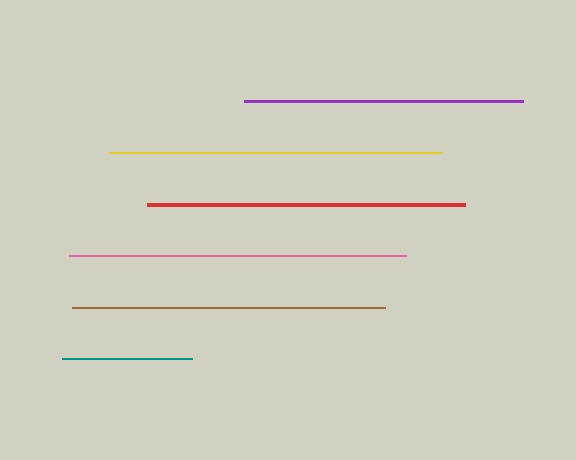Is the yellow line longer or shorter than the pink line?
The pink line is longer than the yellow line.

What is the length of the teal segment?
The teal segment is approximately 130 pixels long.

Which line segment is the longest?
The pink line is the longest at approximately 337 pixels.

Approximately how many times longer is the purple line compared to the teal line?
The purple line is approximately 2.2 times the length of the teal line.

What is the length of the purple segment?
The purple segment is approximately 279 pixels long.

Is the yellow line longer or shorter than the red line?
The yellow line is longer than the red line.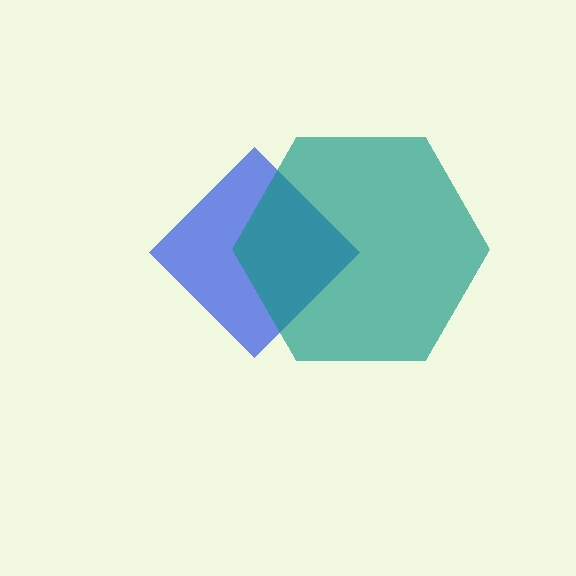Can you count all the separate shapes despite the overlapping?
Yes, there are 2 separate shapes.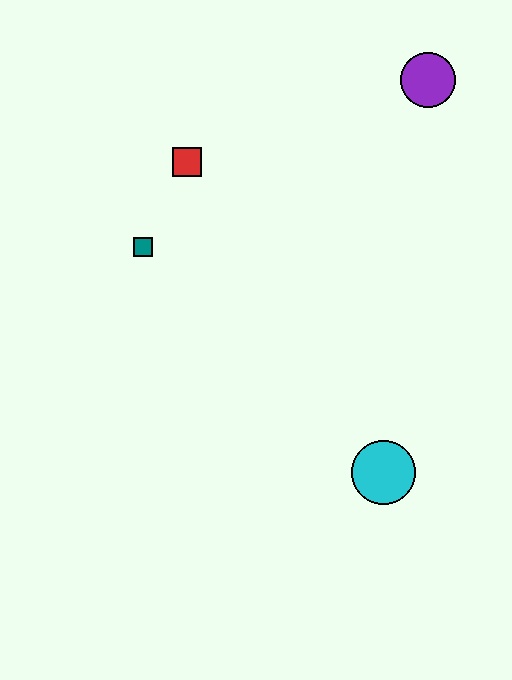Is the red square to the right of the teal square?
Yes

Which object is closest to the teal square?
The red square is closest to the teal square.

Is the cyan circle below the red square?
Yes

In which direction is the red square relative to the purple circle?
The red square is to the left of the purple circle.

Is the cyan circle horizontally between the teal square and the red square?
No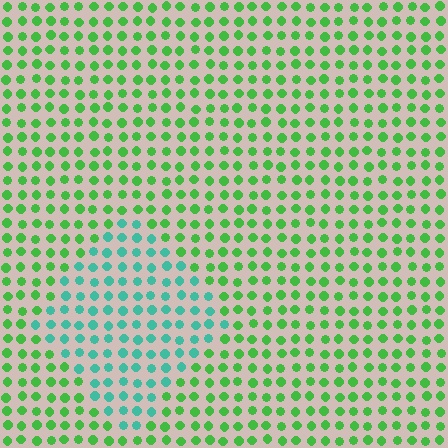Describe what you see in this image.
The image is filled with small green elements in a uniform arrangement. A diamond-shaped region is visible where the elements are tinted to a slightly different hue, forming a subtle color boundary.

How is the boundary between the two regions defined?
The boundary is defined purely by a slight shift in hue (about 47 degrees). Spacing, size, and orientation are identical on both sides.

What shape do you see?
I see a diamond.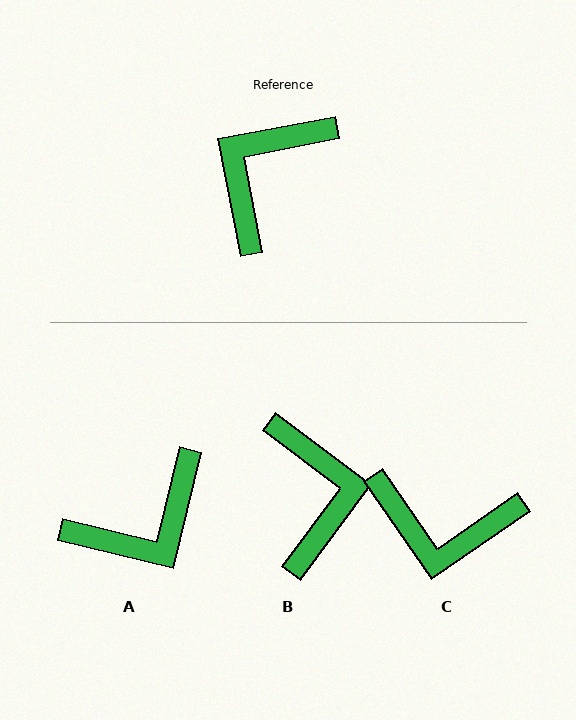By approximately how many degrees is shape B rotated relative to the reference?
Approximately 138 degrees clockwise.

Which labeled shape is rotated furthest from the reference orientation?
A, about 156 degrees away.